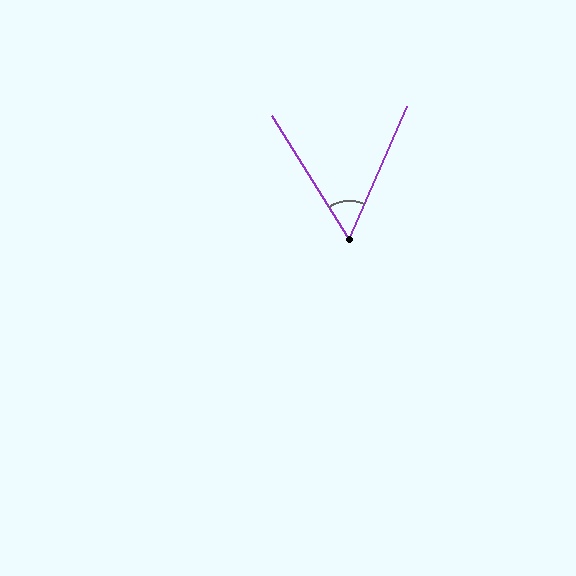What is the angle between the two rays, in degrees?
Approximately 55 degrees.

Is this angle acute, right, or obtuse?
It is acute.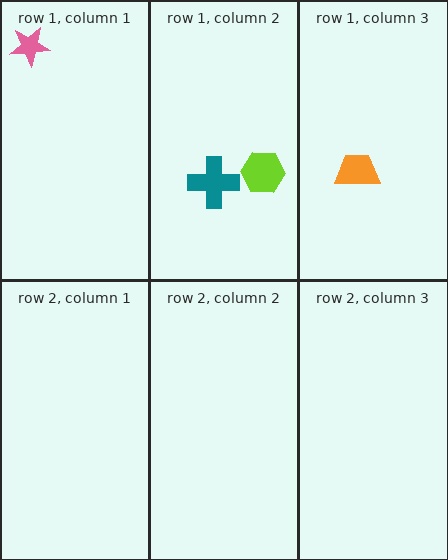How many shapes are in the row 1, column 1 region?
1.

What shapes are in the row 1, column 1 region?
The pink star.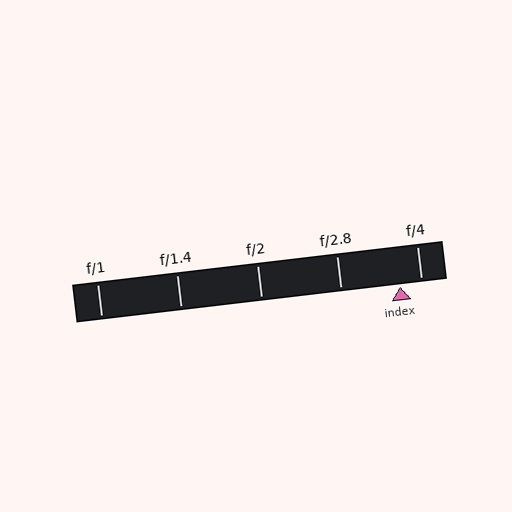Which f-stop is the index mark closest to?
The index mark is closest to f/4.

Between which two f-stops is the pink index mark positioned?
The index mark is between f/2.8 and f/4.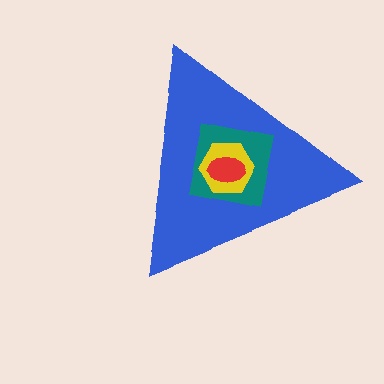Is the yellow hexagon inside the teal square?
Yes.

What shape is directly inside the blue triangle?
The teal square.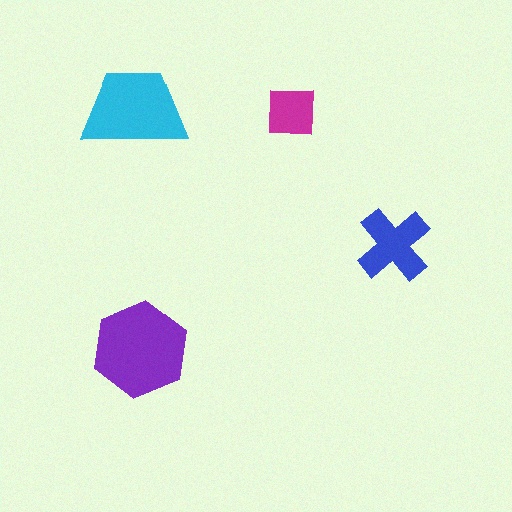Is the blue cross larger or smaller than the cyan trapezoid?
Smaller.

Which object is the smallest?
The magenta square.